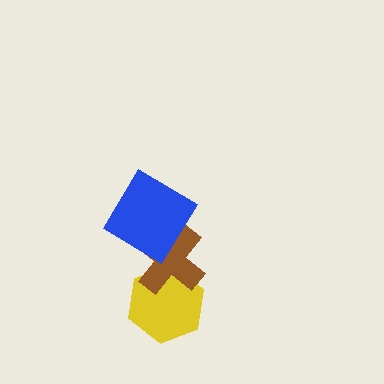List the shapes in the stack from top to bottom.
From top to bottom: the blue diamond, the brown cross, the yellow hexagon.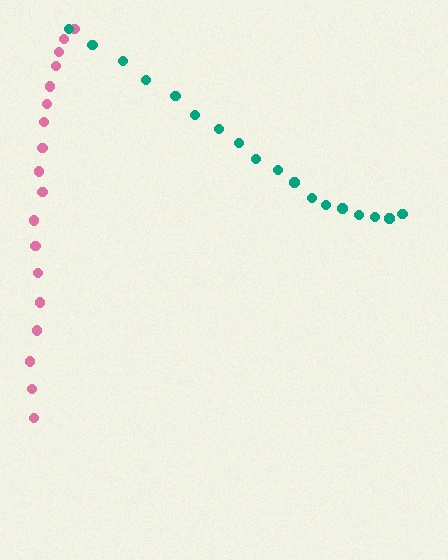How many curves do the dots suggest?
There are 2 distinct paths.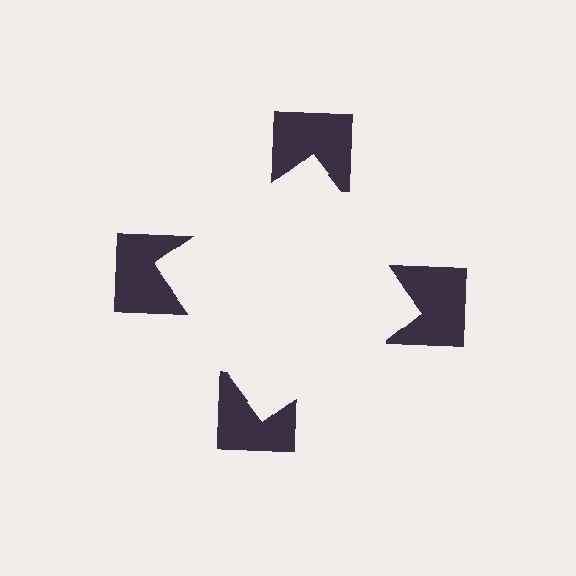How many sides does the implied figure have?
4 sides.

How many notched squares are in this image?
There are 4 — one at each vertex of the illusory square.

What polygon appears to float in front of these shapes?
An illusory square — its edges are inferred from the aligned wedge cuts in the notched squares, not physically drawn.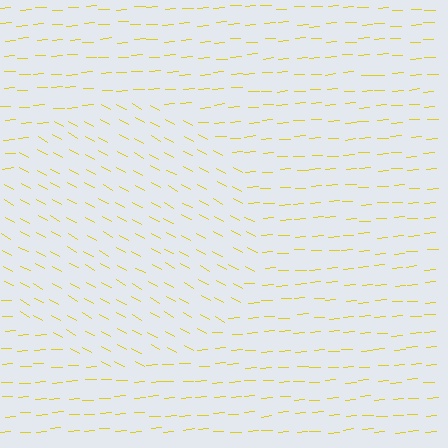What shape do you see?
I see a circle.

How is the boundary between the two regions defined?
The boundary is defined purely by a change in line orientation (approximately 33 degrees difference). All lines are the same color and thickness.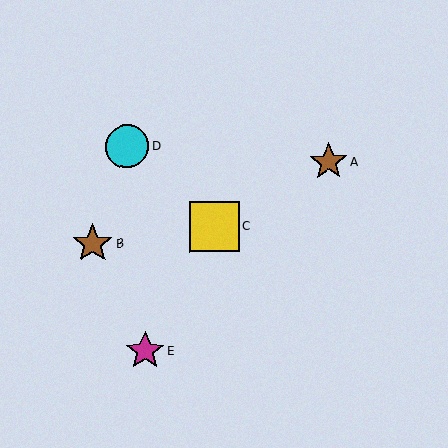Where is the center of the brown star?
The center of the brown star is at (329, 162).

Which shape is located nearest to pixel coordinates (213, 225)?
The yellow square (labeled C) at (214, 226) is nearest to that location.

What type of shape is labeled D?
Shape D is a cyan circle.